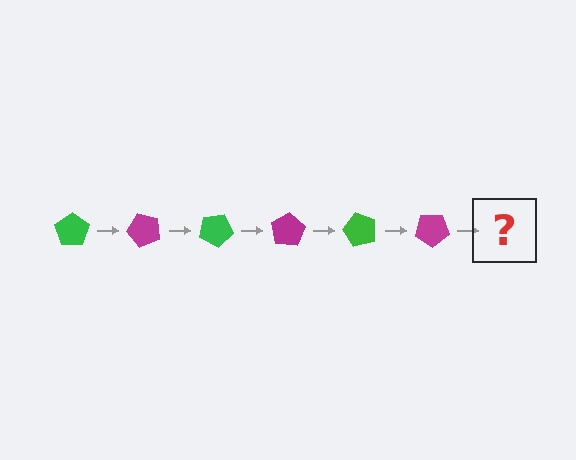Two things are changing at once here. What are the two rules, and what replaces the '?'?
The two rules are that it rotates 50 degrees each step and the color cycles through green and magenta. The '?' should be a green pentagon, rotated 300 degrees from the start.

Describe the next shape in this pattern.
It should be a green pentagon, rotated 300 degrees from the start.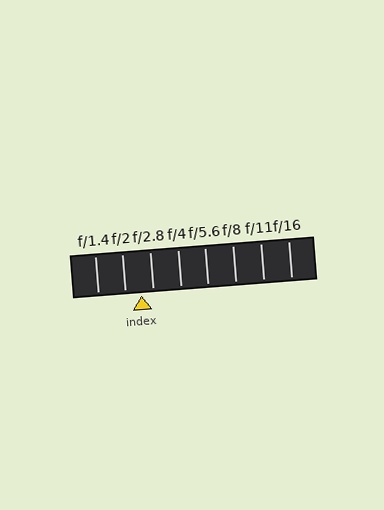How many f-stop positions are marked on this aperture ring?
There are 8 f-stop positions marked.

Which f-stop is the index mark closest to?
The index mark is closest to f/2.8.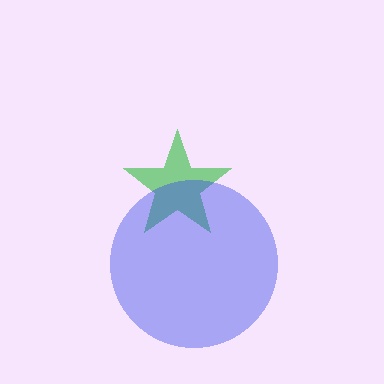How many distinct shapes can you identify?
There are 2 distinct shapes: a green star, a blue circle.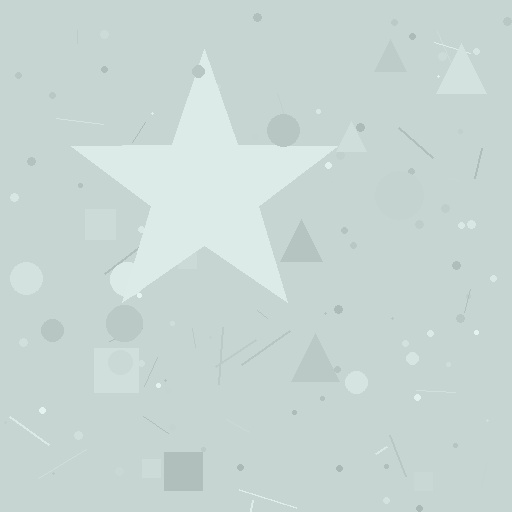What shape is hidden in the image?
A star is hidden in the image.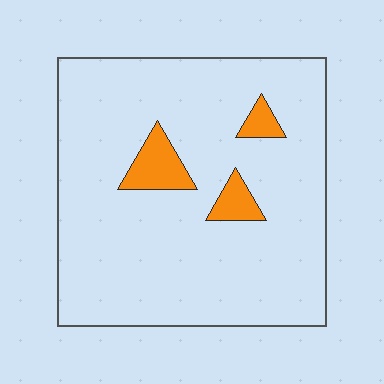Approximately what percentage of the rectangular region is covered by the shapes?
Approximately 10%.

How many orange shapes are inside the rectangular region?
3.